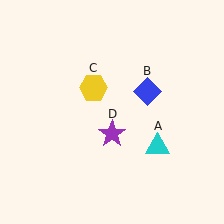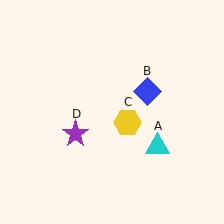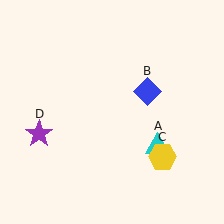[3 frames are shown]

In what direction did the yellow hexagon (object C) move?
The yellow hexagon (object C) moved down and to the right.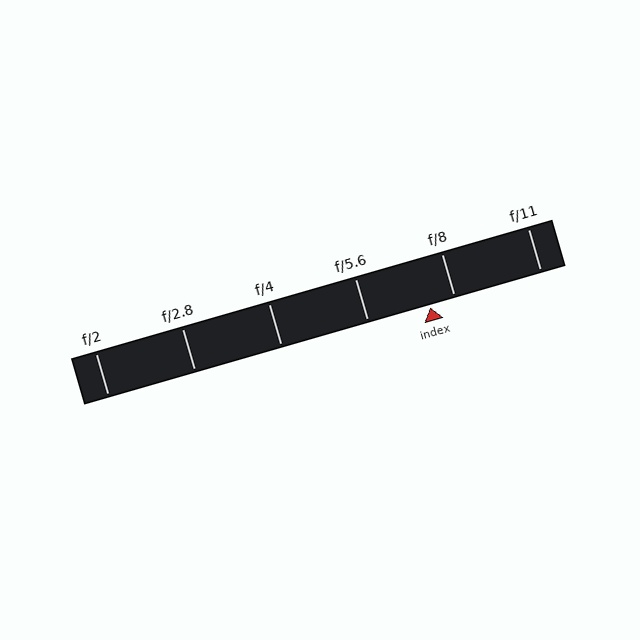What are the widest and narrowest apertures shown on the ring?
The widest aperture shown is f/2 and the narrowest is f/11.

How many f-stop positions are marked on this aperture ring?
There are 6 f-stop positions marked.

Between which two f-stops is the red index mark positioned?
The index mark is between f/5.6 and f/8.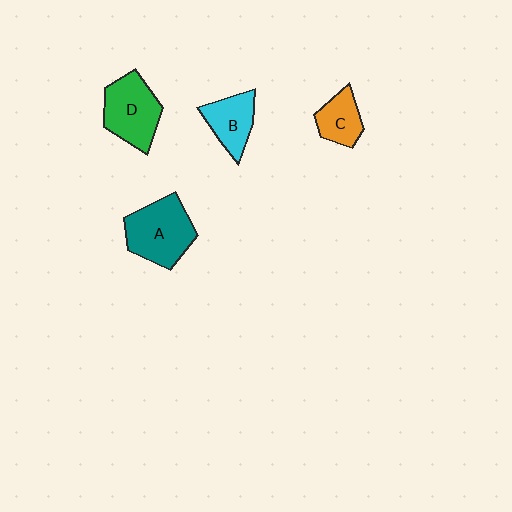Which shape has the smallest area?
Shape C (orange).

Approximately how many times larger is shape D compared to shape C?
Approximately 1.7 times.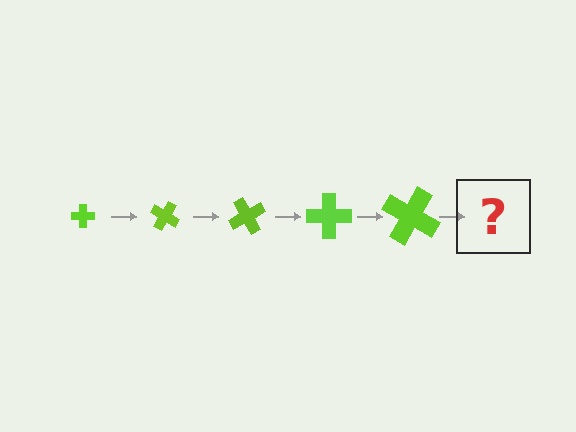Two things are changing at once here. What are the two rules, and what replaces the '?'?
The two rules are that the cross grows larger each step and it rotates 30 degrees each step. The '?' should be a cross, larger than the previous one and rotated 150 degrees from the start.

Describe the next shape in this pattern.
It should be a cross, larger than the previous one and rotated 150 degrees from the start.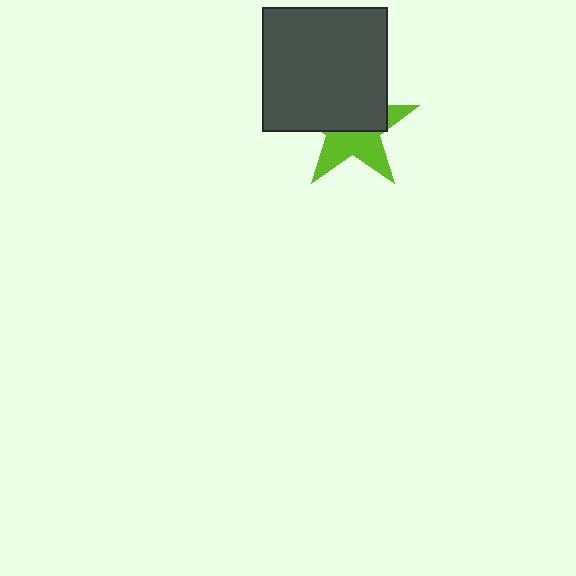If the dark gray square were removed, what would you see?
You would see the complete lime star.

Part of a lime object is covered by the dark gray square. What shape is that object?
It is a star.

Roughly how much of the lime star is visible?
About half of it is visible (roughly 48%).